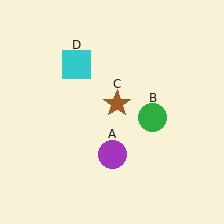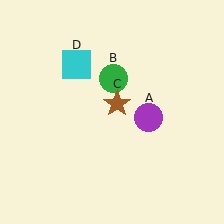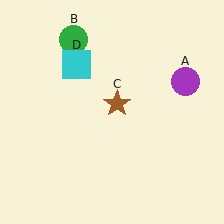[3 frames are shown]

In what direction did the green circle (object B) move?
The green circle (object B) moved up and to the left.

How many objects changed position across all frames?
2 objects changed position: purple circle (object A), green circle (object B).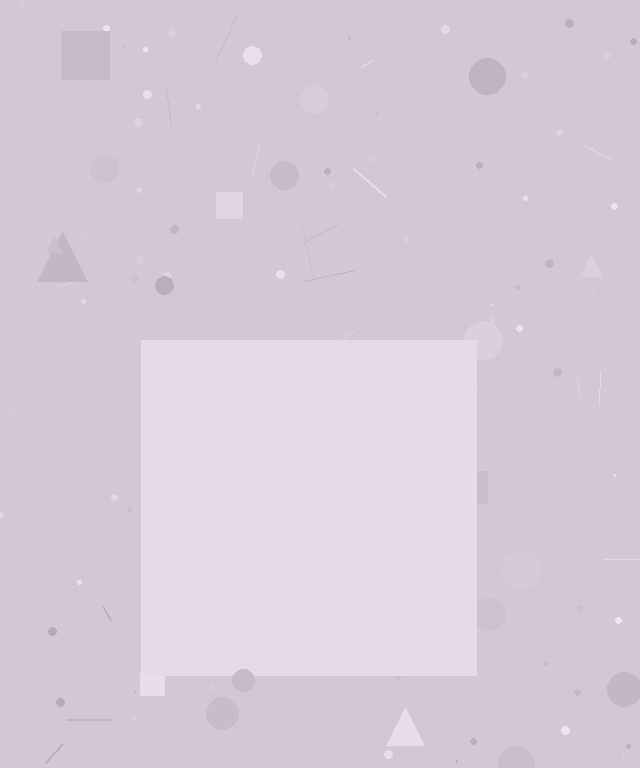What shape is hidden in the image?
A square is hidden in the image.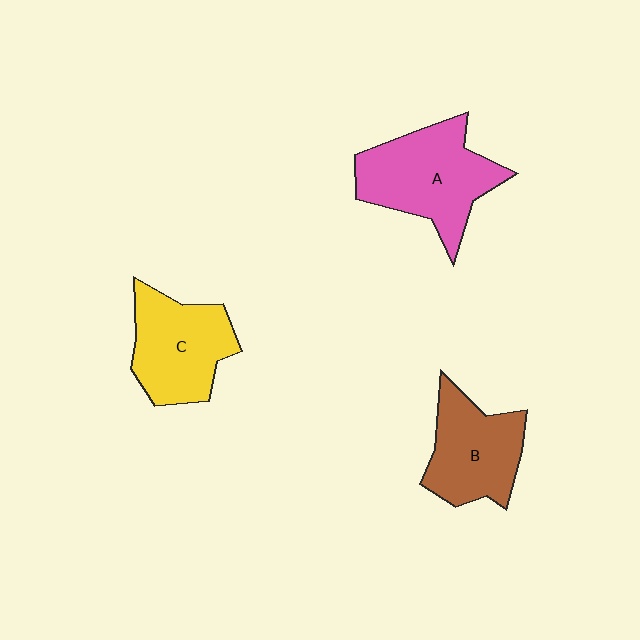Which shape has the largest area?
Shape A (pink).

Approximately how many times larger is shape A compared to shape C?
Approximately 1.2 times.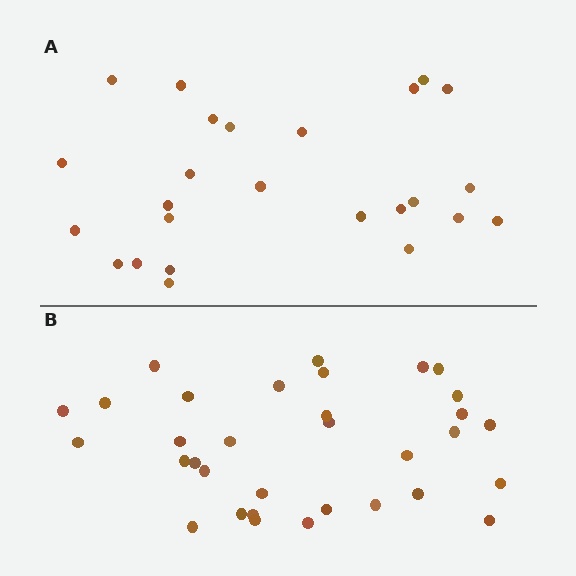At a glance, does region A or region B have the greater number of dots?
Region B (the bottom region) has more dots.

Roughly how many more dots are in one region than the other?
Region B has roughly 8 or so more dots than region A.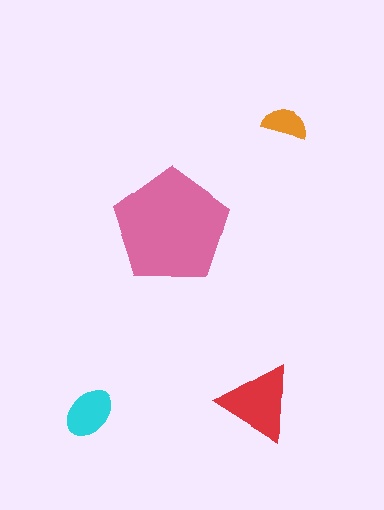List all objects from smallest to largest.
The orange semicircle, the cyan ellipse, the red triangle, the pink pentagon.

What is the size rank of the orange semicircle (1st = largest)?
4th.